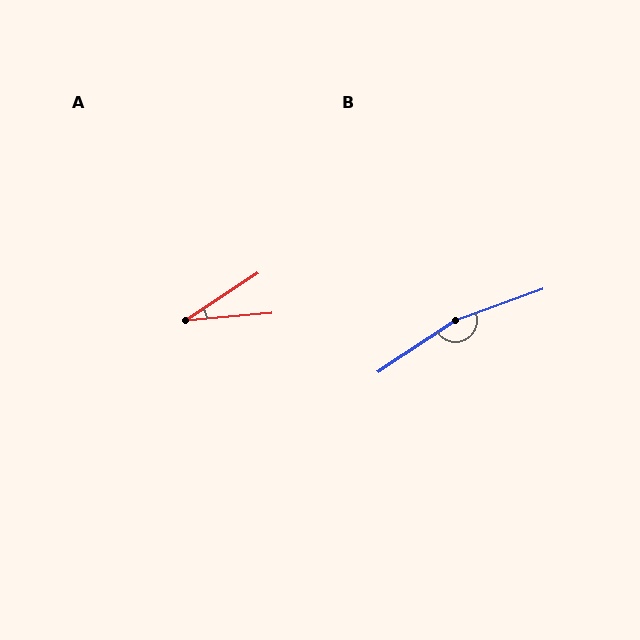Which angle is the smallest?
A, at approximately 28 degrees.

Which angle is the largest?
B, at approximately 166 degrees.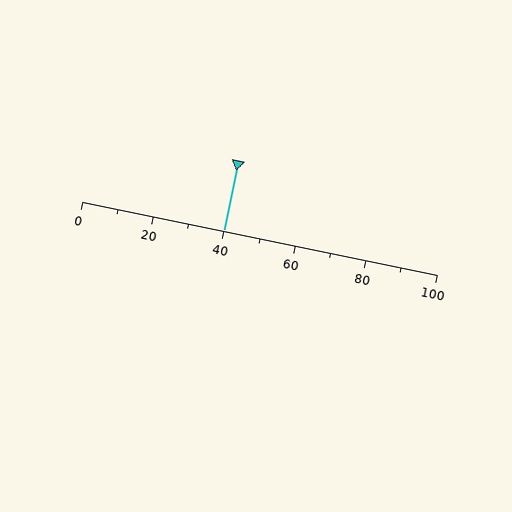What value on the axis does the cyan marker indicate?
The marker indicates approximately 40.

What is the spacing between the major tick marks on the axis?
The major ticks are spaced 20 apart.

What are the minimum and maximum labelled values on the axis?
The axis runs from 0 to 100.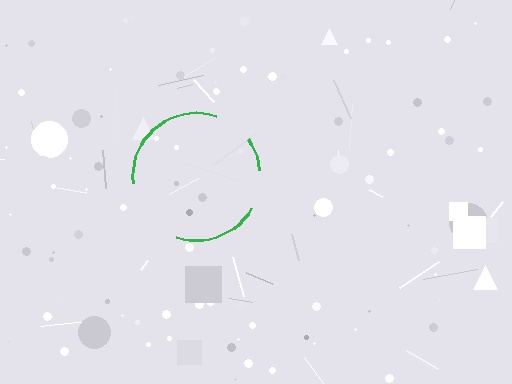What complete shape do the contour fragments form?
The contour fragments form a circle.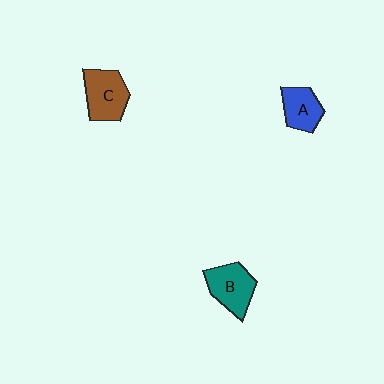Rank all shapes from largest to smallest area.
From largest to smallest: C (brown), B (teal), A (blue).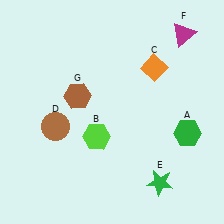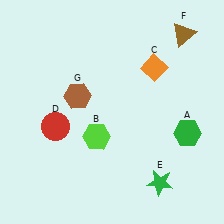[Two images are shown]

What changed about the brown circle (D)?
In Image 1, D is brown. In Image 2, it changed to red.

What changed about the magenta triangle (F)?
In Image 1, F is magenta. In Image 2, it changed to brown.